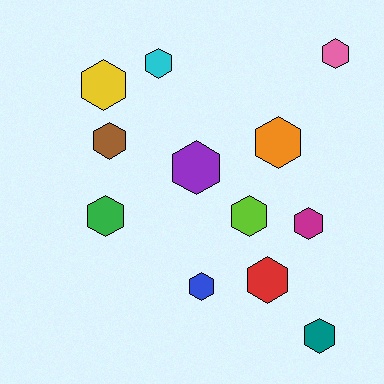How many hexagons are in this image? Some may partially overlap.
There are 12 hexagons.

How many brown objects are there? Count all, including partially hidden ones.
There is 1 brown object.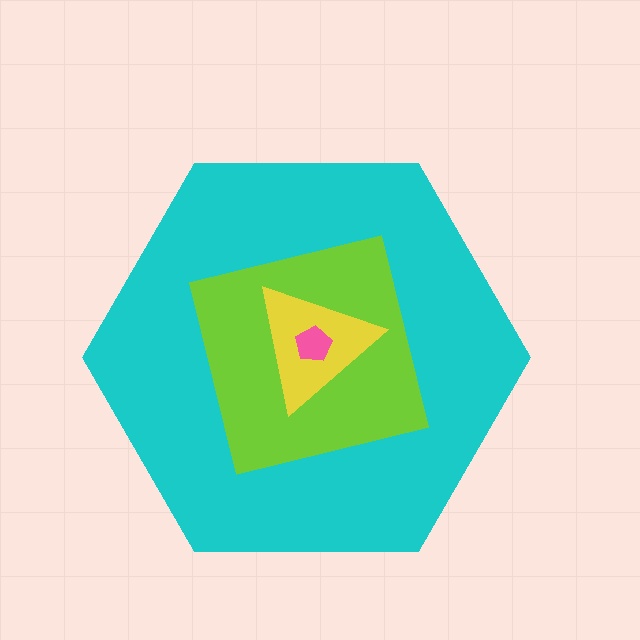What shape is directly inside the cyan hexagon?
The lime square.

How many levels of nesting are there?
4.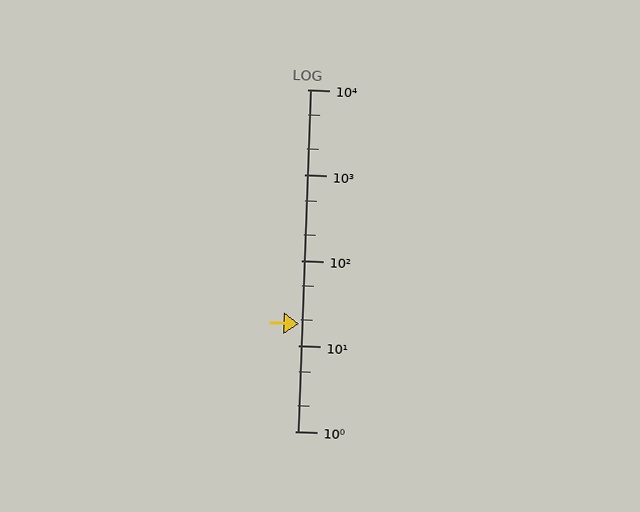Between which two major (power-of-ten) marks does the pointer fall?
The pointer is between 10 and 100.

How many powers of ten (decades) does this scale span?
The scale spans 4 decades, from 1 to 10000.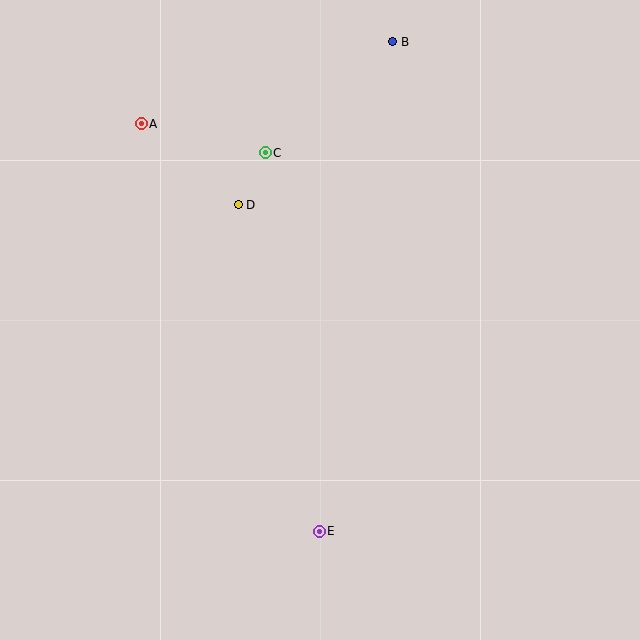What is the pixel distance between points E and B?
The distance between E and B is 495 pixels.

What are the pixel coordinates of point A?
Point A is at (141, 124).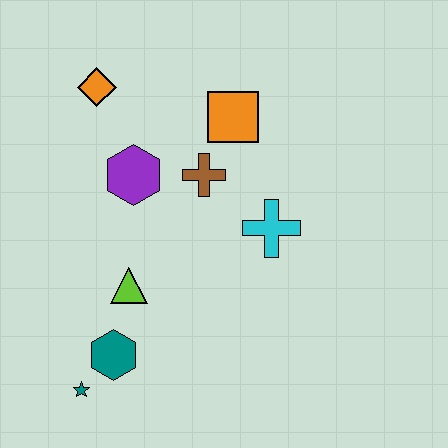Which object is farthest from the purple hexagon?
The teal star is farthest from the purple hexagon.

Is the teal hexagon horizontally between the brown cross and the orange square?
No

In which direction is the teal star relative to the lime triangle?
The teal star is below the lime triangle.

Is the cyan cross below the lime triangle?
No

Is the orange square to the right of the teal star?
Yes